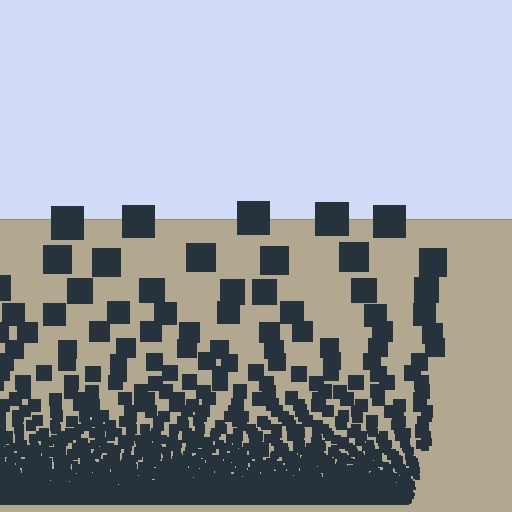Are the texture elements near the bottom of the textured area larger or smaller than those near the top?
Smaller. The gradient is inverted — elements near the bottom are smaller and denser.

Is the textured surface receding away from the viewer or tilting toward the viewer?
The surface appears to tilt toward the viewer. Texture elements get larger and sparser toward the top.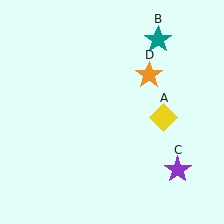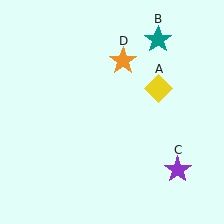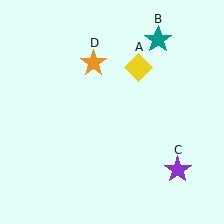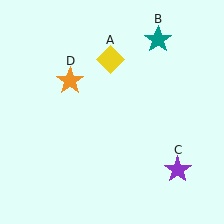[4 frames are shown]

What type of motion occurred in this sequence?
The yellow diamond (object A), orange star (object D) rotated counterclockwise around the center of the scene.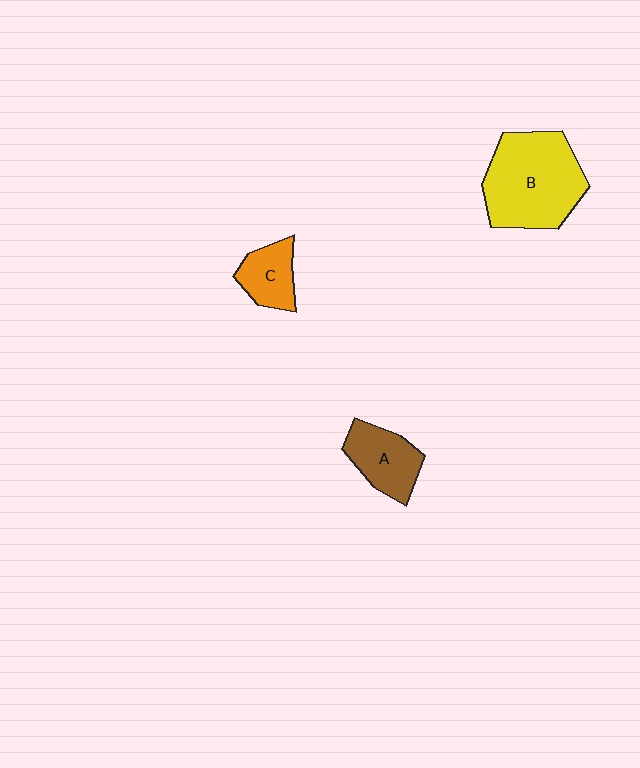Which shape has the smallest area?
Shape C (orange).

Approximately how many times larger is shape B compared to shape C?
Approximately 2.6 times.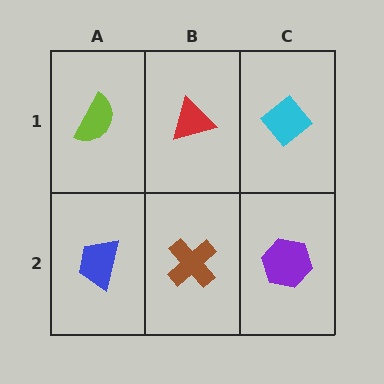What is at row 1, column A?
A lime semicircle.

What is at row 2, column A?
A blue trapezoid.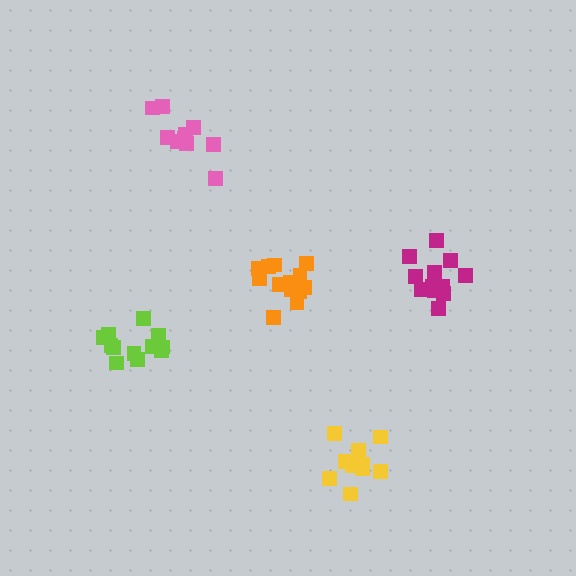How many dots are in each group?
Group 1: 13 dots, Group 2: 12 dots, Group 3: 10 dots, Group 4: 10 dots, Group 5: 14 dots (59 total).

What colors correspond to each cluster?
The clusters are colored: magenta, lime, yellow, pink, orange.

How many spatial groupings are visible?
There are 5 spatial groupings.